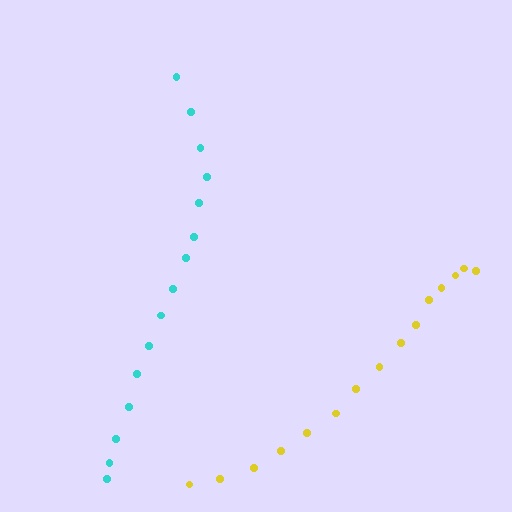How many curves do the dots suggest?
There are 2 distinct paths.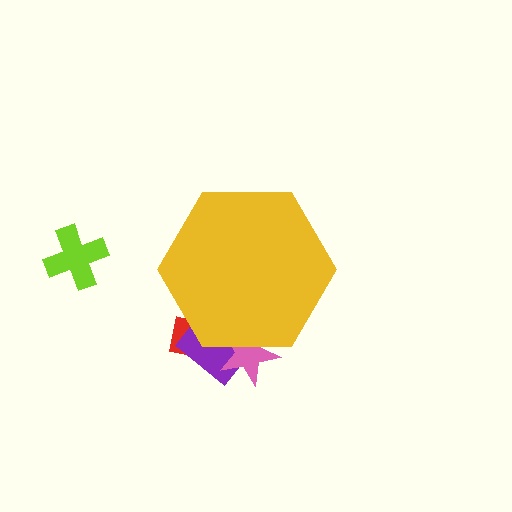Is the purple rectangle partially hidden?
Yes, the purple rectangle is partially hidden behind the yellow hexagon.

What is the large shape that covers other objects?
A yellow hexagon.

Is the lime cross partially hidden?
No, the lime cross is fully visible.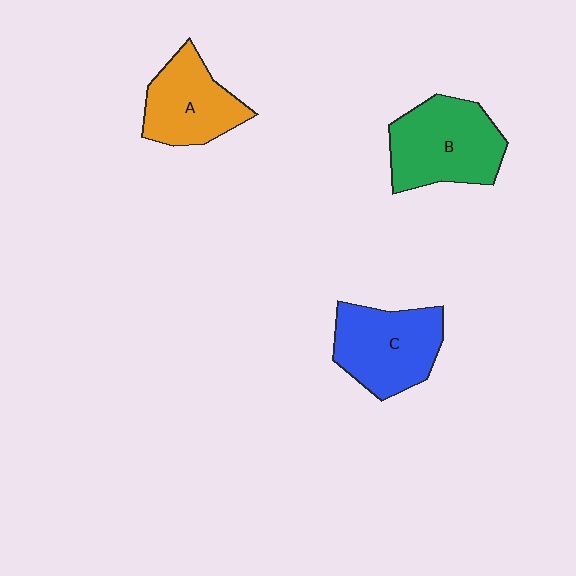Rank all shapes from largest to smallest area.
From largest to smallest: B (green), C (blue), A (orange).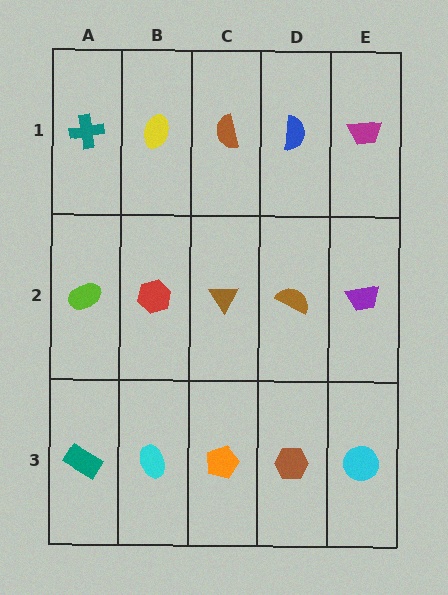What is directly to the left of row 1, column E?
A blue semicircle.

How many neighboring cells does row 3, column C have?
3.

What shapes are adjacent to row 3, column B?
A red hexagon (row 2, column B), a teal rectangle (row 3, column A), an orange pentagon (row 3, column C).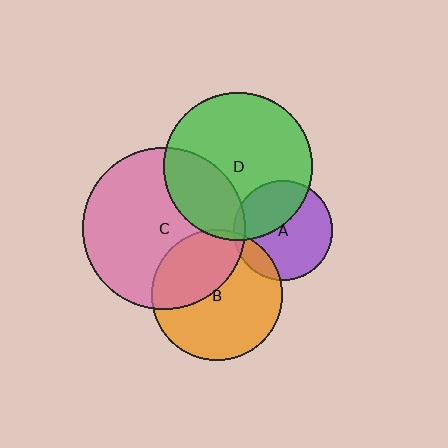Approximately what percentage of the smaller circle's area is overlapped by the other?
Approximately 5%.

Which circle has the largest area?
Circle C (pink).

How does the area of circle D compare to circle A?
Approximately 2.2 times.